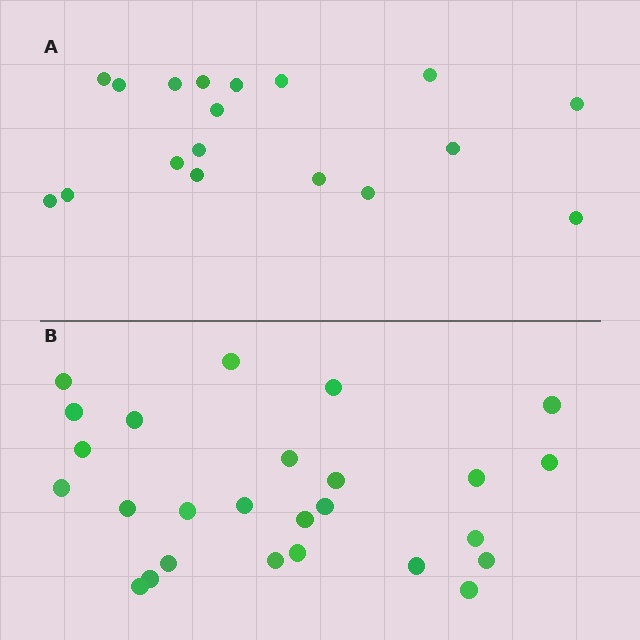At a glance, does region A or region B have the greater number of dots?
Region B (the bottom region) has more dots.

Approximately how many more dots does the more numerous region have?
Region B has roughly 8 or so more dots than region A.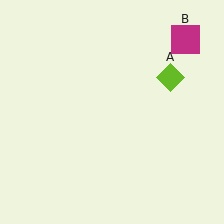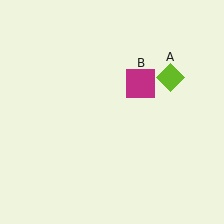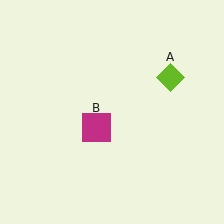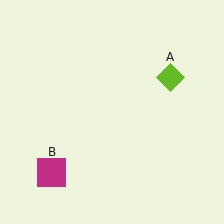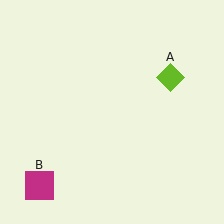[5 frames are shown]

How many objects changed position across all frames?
1 object changed position: magenta square (object B).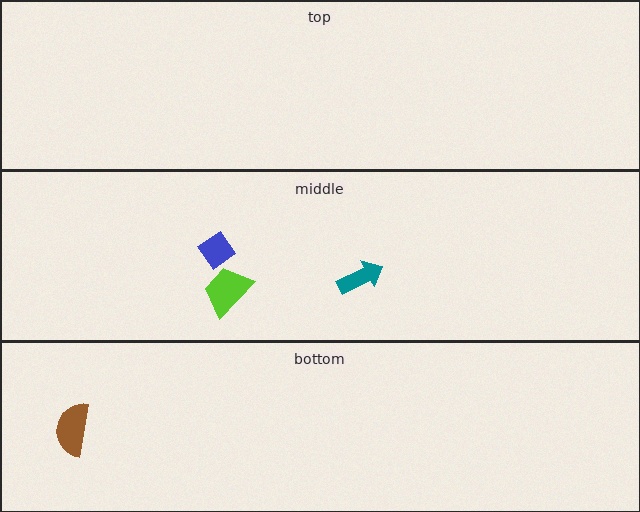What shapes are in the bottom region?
The brown semicircle.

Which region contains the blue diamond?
The middle region.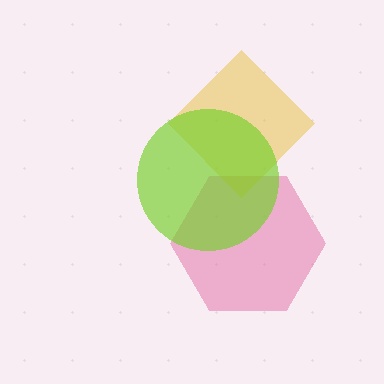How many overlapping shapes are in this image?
There are 3 overlapping shapes in the image.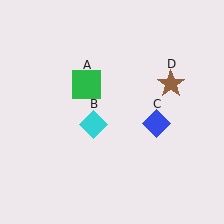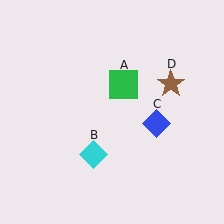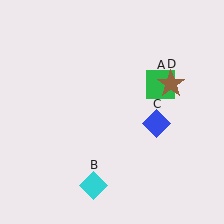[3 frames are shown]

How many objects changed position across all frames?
2 objects changed position: green square (object A), cyan diamond (object B).